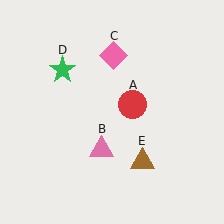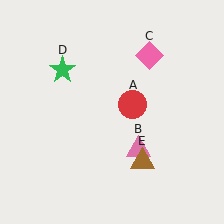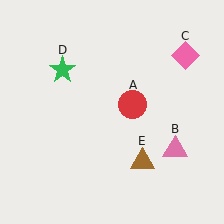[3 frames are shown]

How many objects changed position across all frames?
2 objects changed position: pink triangle (object B), pink diamond (object C).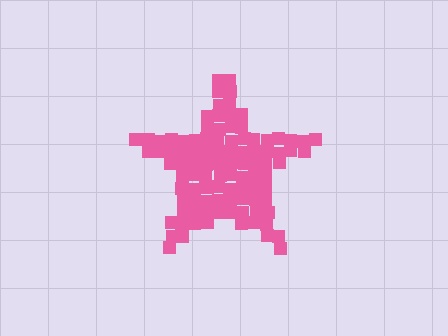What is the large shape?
The large shape is a star.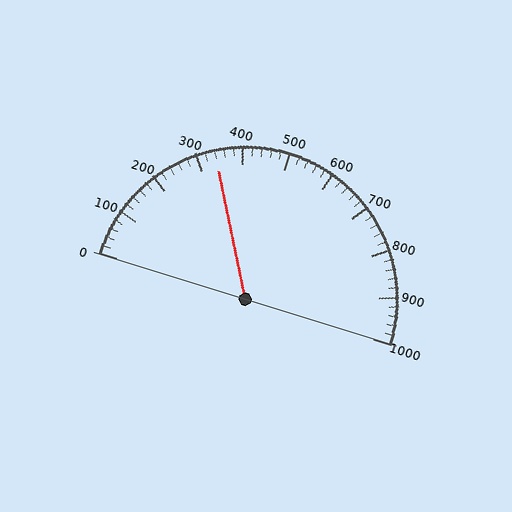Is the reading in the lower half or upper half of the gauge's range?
The reading is in the lower half of the range (0 to 1000).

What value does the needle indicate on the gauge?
The needle indicates approximately 340.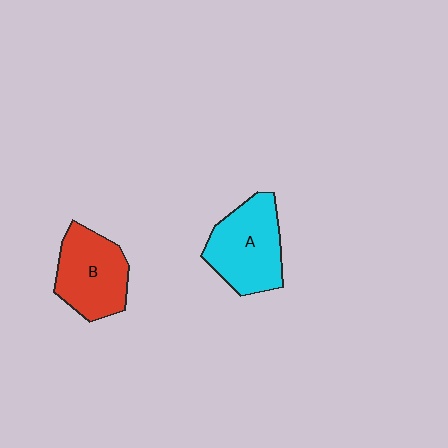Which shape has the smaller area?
Shape B (red).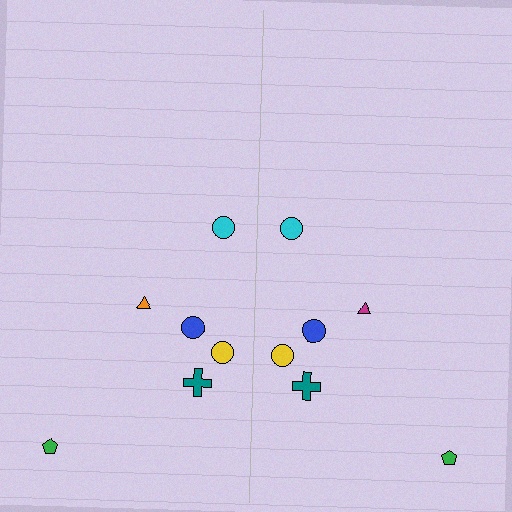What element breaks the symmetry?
The magenta triangle on the right side breaks the symmetry — its mirror counterpart is orange.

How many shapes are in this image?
There are 12 shapes in this image.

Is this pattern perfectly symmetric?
No, the pattern is not perfectly symmetric. The magenta triangle on the right side breaks the symmetry — its mirror counterpart is orange.